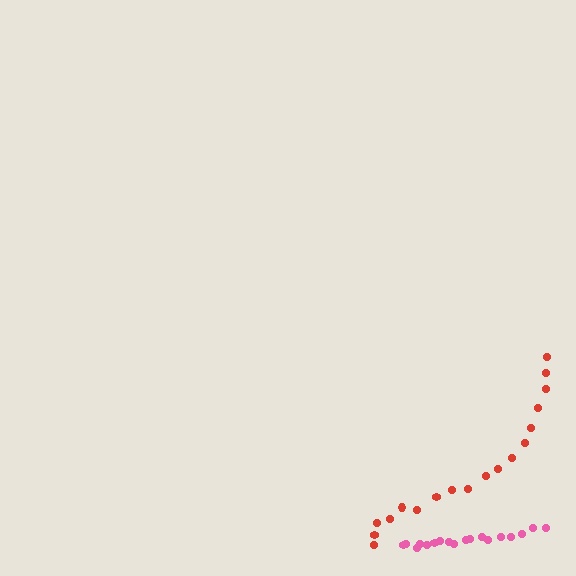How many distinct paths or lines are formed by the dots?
There are 2 distinct paths.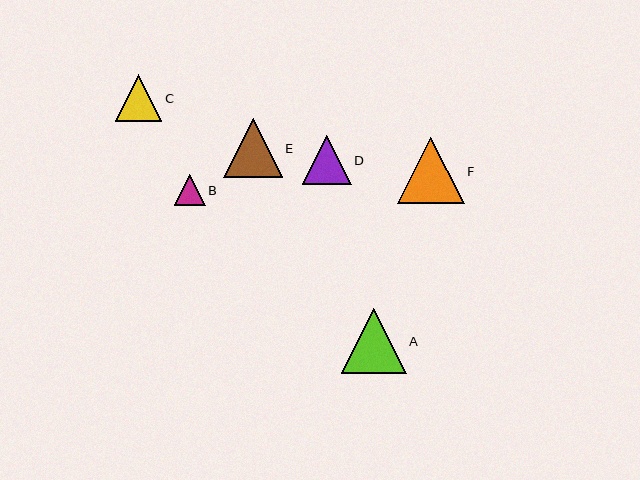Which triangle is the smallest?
Triangle B is the smallest with a size of approximately 31 pixels.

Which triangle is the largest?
Triangle F is the largest with a size of approximately 66 pixels.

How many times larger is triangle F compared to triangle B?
Triangle F is approximately 2.2 times the size of triangle B.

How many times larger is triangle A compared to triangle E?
Triangle A is approximately 1.1 times the size of triangle E.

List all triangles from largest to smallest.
From largest to smallest: F, A, E, D, C, B.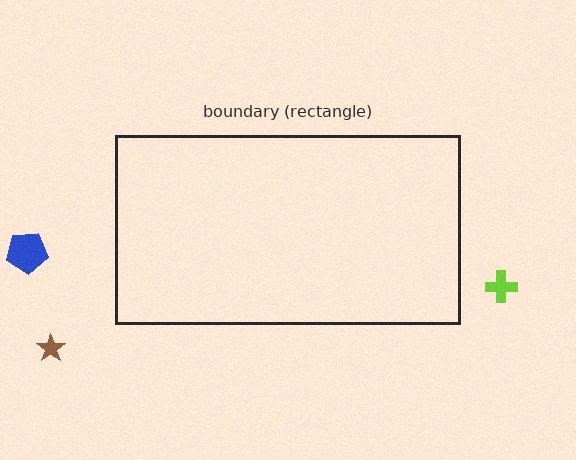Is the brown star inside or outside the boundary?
Outside.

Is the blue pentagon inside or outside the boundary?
Outside.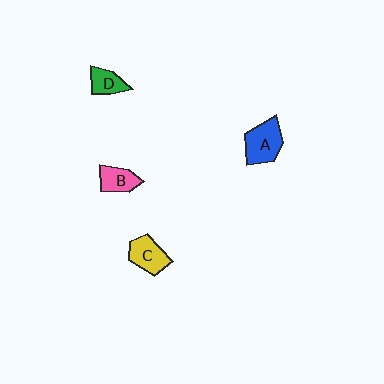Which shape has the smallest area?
Shape D (green).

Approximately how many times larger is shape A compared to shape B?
Approximately 1.6 times.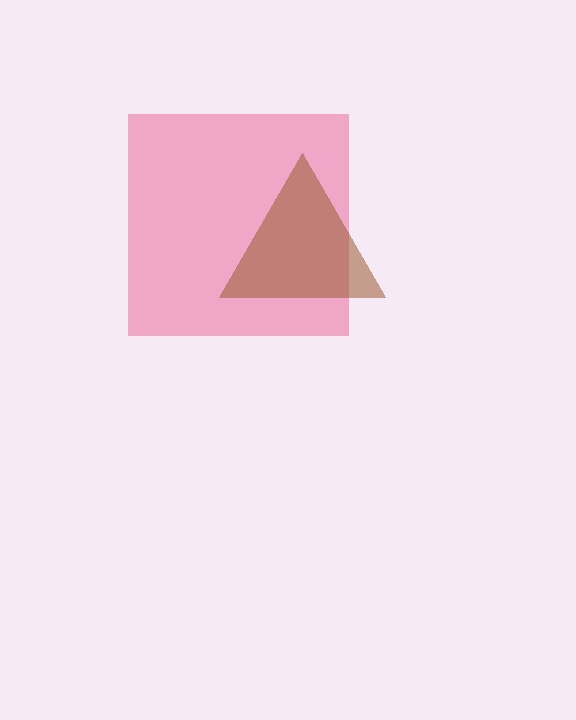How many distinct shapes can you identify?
There are 2 distinct shapes: a pink square, a brown triangle.